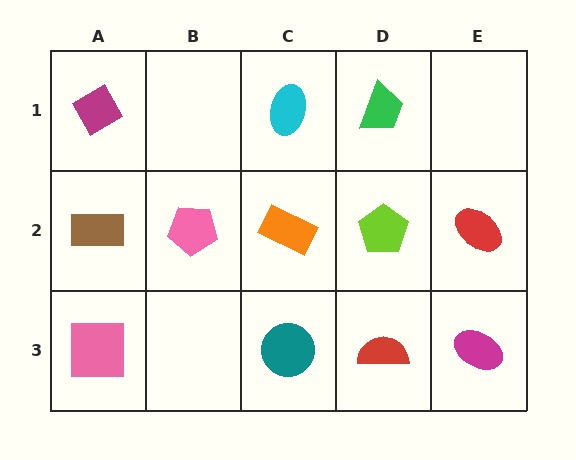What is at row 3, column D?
A red semicircle.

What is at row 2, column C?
An orange rectangle.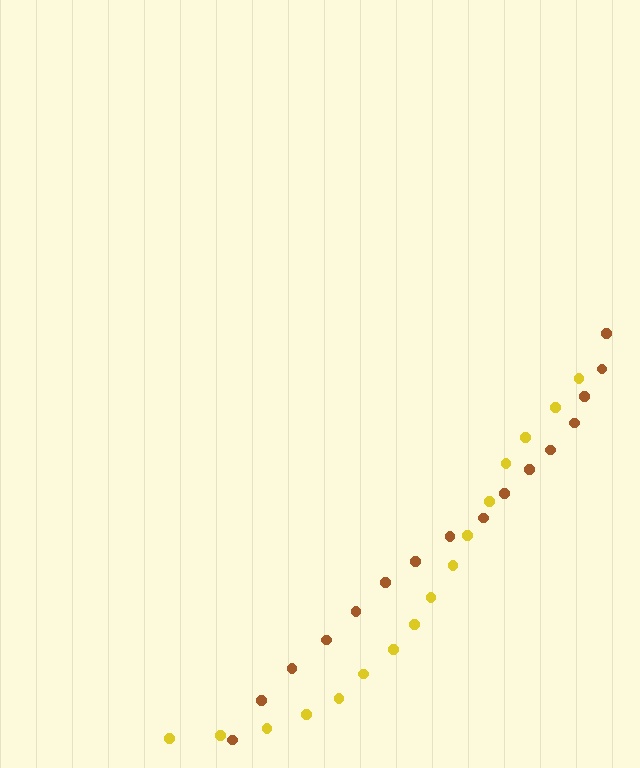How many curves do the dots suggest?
There are 2 distinct paths.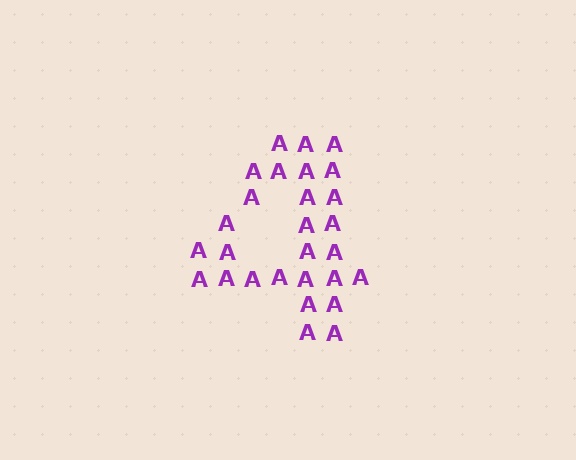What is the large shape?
The large shape is the digit 4.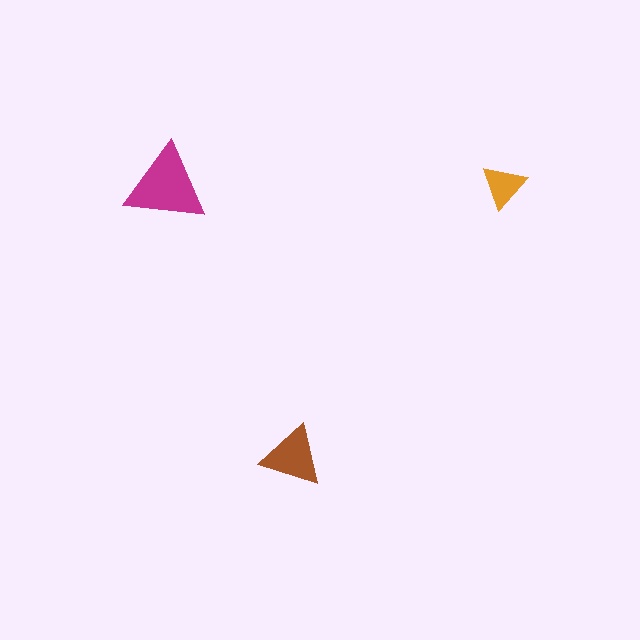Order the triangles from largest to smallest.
the magenta one, the brown one, the orange one.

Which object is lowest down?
The brown triangle is bottommost.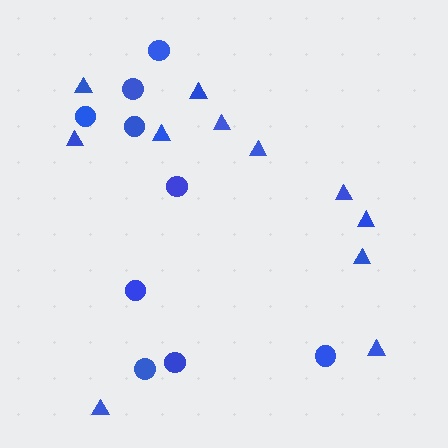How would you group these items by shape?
There are 2 groups: one group of circles (9) and one group of triangles (11).